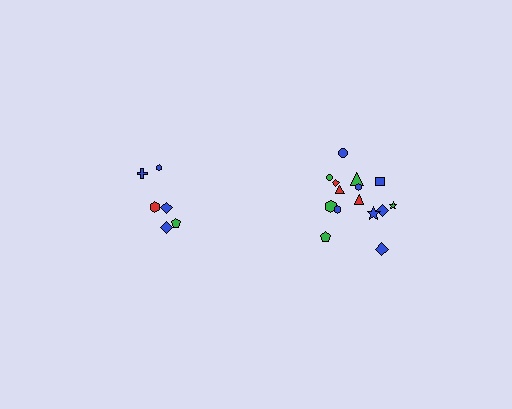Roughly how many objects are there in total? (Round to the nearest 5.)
Roughly 20 objects in total.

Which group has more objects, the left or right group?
The right group.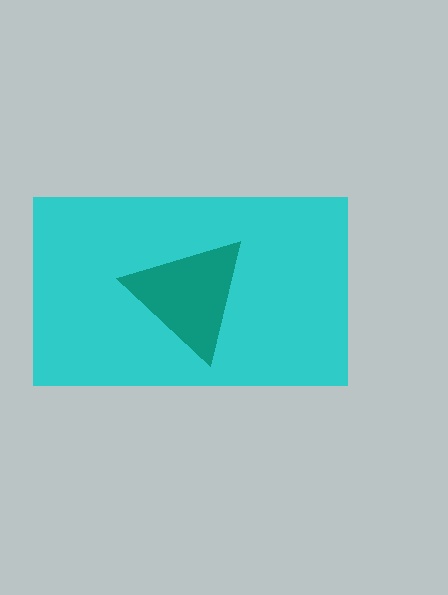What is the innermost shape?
The teal triangle.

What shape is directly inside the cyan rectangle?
The teal triangle.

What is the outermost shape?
The cyan rectangle.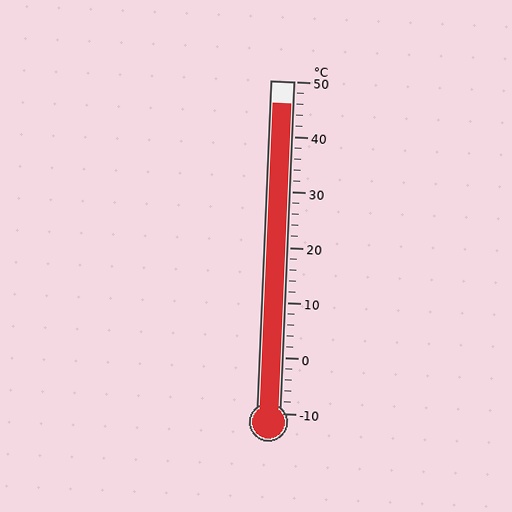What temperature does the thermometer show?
The thermometer shows approximately 46°C.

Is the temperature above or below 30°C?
The temperature is above 30°C.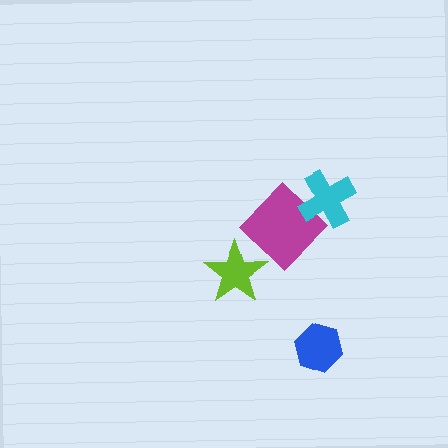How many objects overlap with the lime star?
0 objects overlap with the lime star.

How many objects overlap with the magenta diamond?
1 object overlaps with the magenta diamond.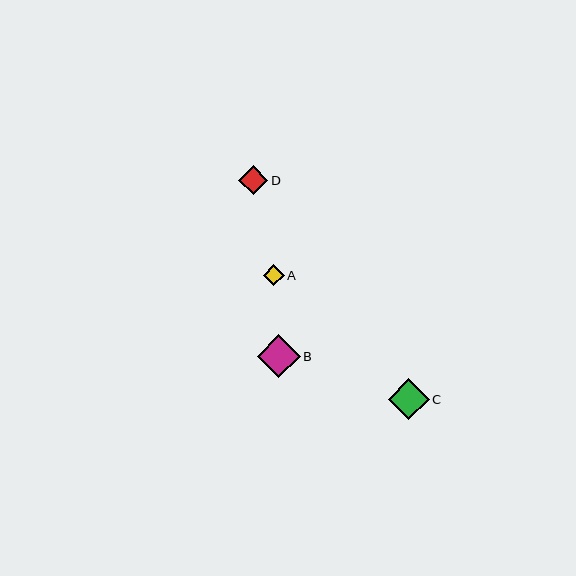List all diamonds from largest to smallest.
From largest to smallest: B, C, D, A.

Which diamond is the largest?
Diamond B is the largest with a size of approximately 43 pixels.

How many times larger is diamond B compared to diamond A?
Diamond B is approximately 2.1 times the size of diamond A.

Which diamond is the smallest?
Diamond A is the smallest with a size of approximately 20 pixels.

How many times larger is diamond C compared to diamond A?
Diamond C is approximately 2.0 times the size of diamond A.